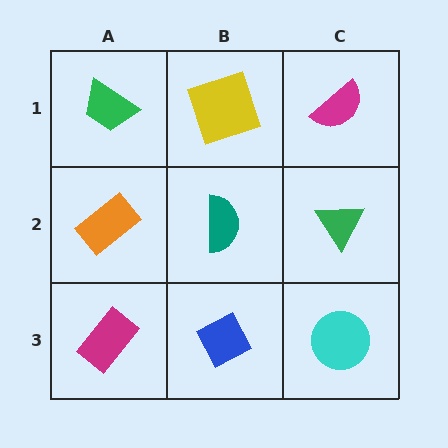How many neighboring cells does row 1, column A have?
2.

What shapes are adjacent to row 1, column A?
An orange rectangle (row 2, column A), a yellow square (row 1, column B).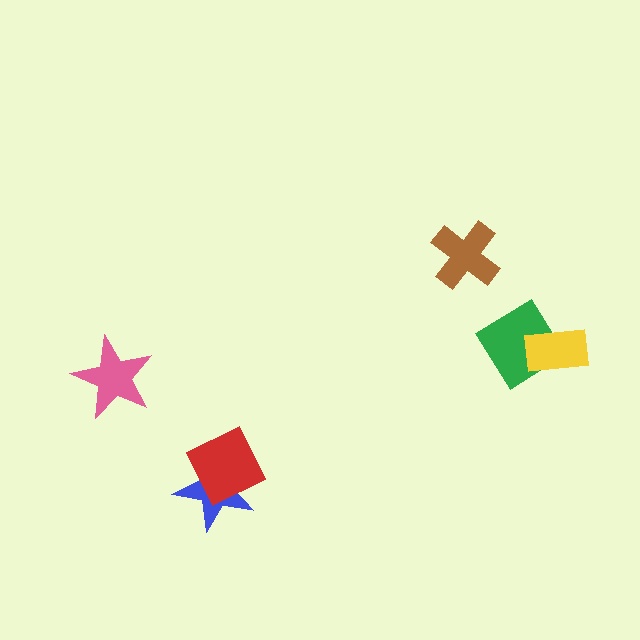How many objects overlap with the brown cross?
0 objects overlap with the brown cross.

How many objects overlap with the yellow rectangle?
1 object overlaps with the yellow rectangle.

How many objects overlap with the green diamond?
1 object overlaps with the green diamond.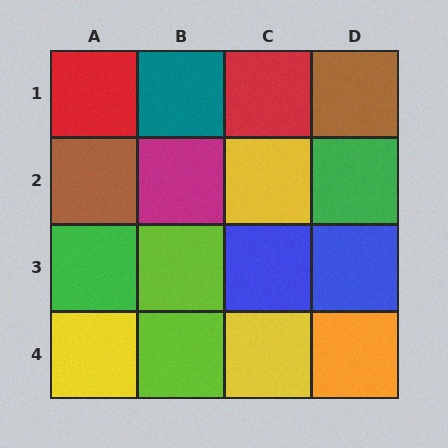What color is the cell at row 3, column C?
Blue.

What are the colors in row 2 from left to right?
Brown, magenta, yellow, green.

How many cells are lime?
2 cells are lime.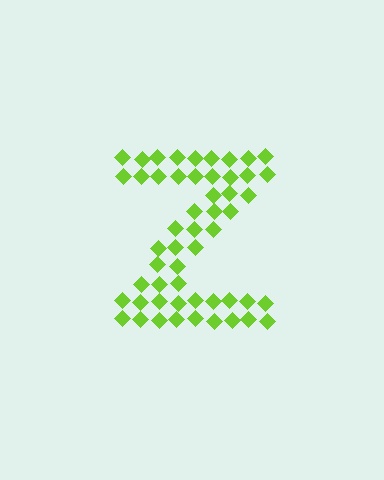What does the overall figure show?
The overall figure shows the letter Z.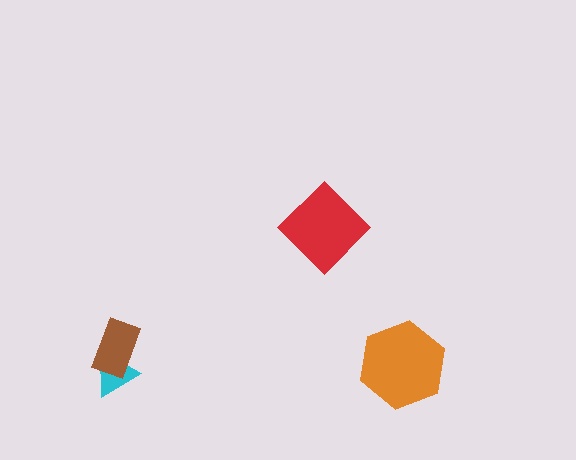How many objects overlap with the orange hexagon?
0 objects overlap with the orange hexagon.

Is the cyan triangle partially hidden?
Yes, it is partially covered by another shape.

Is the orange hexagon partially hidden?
No, no other shape covers it.